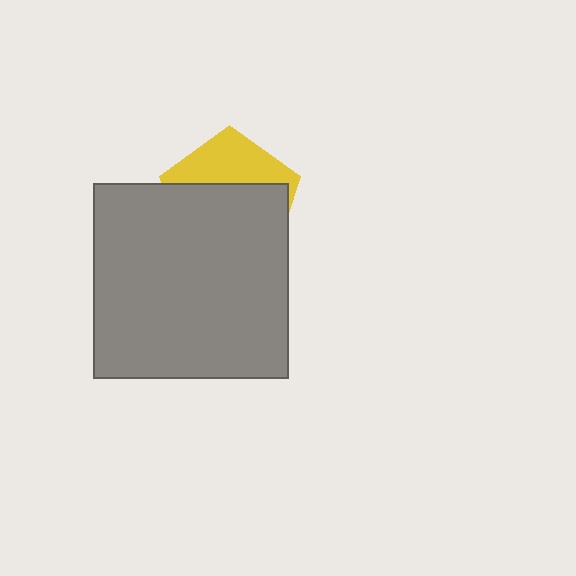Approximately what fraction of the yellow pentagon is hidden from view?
Roughly 64% of the yellow pentagon is hidden behind the gray square.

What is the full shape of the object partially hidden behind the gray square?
The partially hidden object is a yellow pentagon.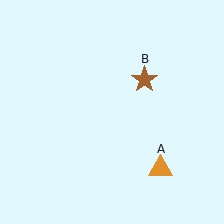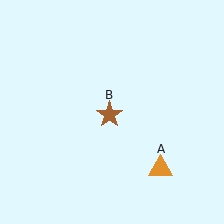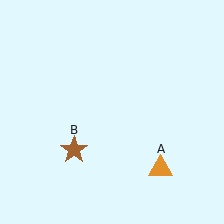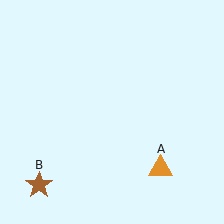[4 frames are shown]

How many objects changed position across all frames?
1 object changed position: brown star (object B).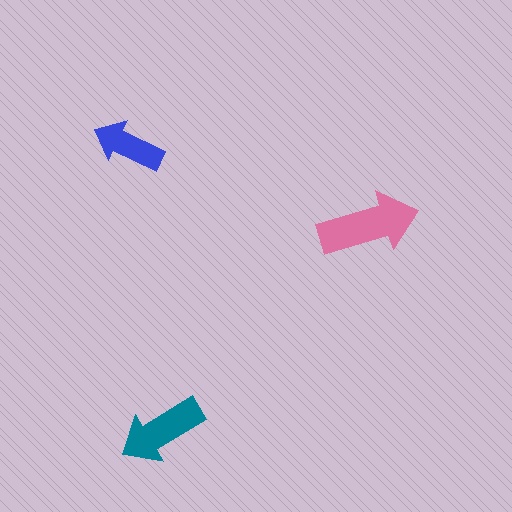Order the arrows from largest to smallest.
the pink one, the teal one, the blue one.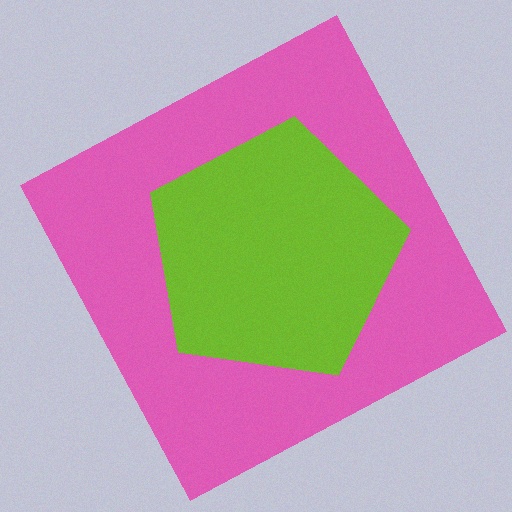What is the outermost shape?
The pink square.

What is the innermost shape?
The lime pentagon.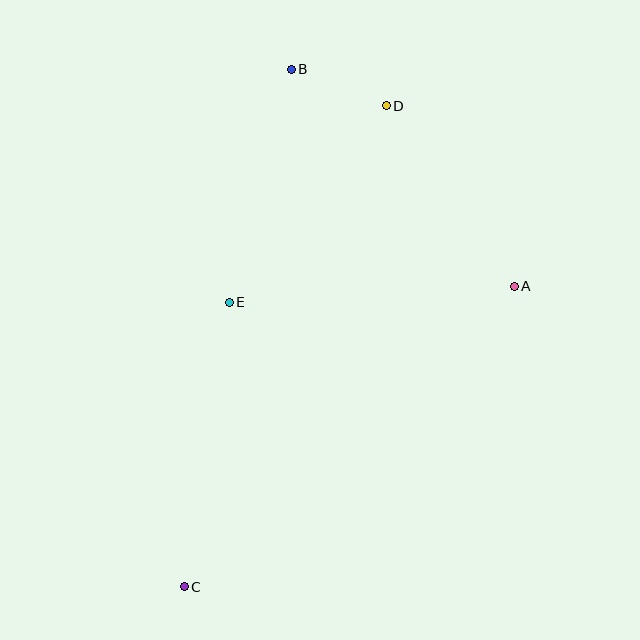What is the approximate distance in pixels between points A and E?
The distance between A and E is approximately 286 pixels.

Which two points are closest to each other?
Points B and D are closest to each other.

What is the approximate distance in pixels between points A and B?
The distance between A and B is approximately 311 pixels.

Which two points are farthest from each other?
Points B and C are farthest from each other.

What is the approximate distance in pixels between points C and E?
The distance between C and E is approximately 288 pixels.